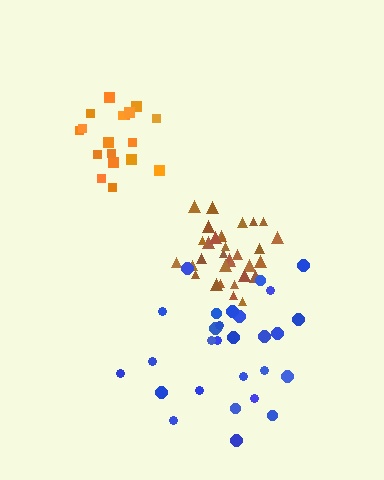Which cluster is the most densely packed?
Brown.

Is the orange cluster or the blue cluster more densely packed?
Orange.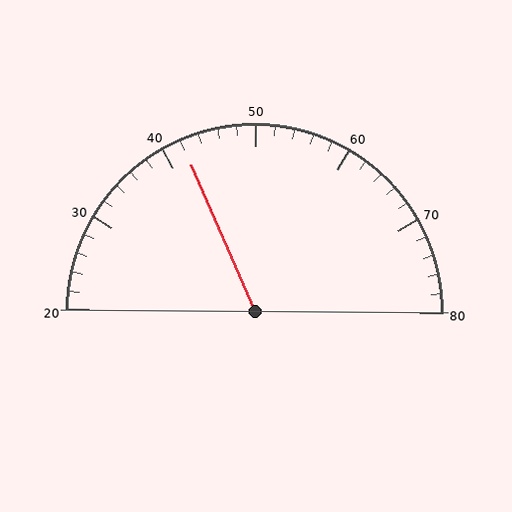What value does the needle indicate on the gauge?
The needle indicates approximately 42.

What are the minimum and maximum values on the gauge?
The gauge ranges from 20 to 80.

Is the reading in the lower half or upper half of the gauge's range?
The reading is in the lower half of the range (20 to 80).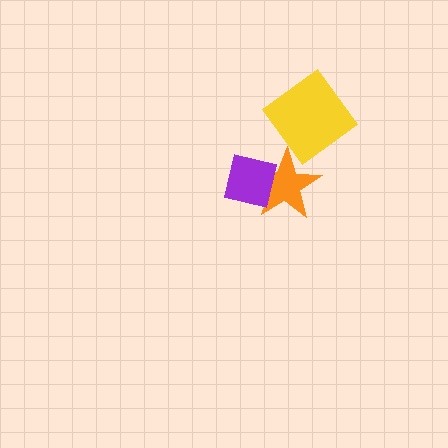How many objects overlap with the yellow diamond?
0 objects overlap with the yellow diamond.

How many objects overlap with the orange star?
1 object overlaps with the orange star.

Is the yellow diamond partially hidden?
No, no other shape covers it.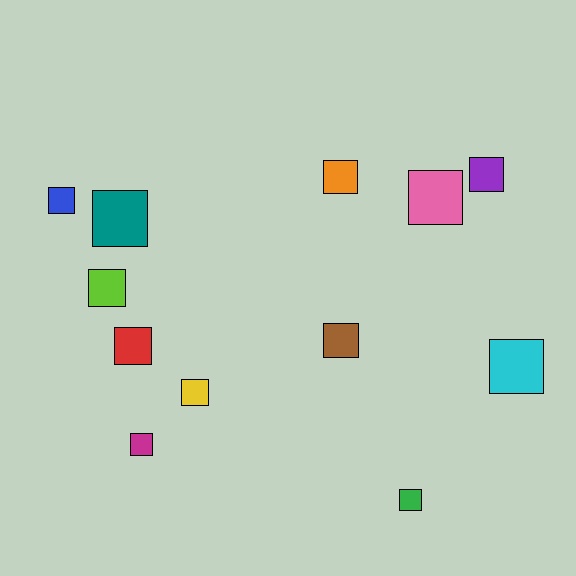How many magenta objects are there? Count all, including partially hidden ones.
There is 1 magenta object.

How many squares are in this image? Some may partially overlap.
There are 12 squares.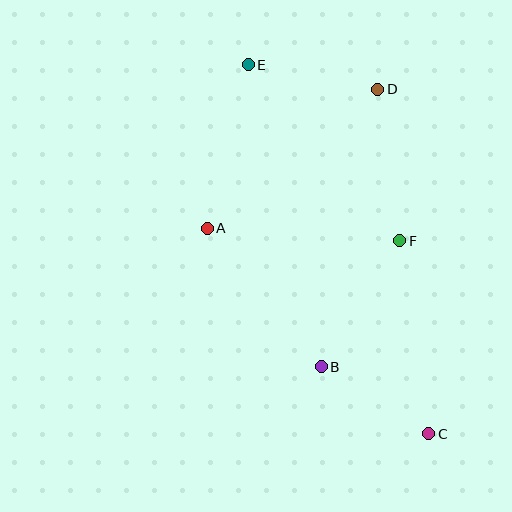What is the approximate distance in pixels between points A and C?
The distance between A and C is approximately 302 pixels.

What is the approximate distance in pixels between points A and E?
The distance between A and E is approximately 169 pixels.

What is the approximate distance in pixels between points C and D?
The distance between C and D is approximately 348 pixels.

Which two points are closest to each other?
Points B and C are closest to each other.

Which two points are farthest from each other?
Points C and E are farthest from each other.